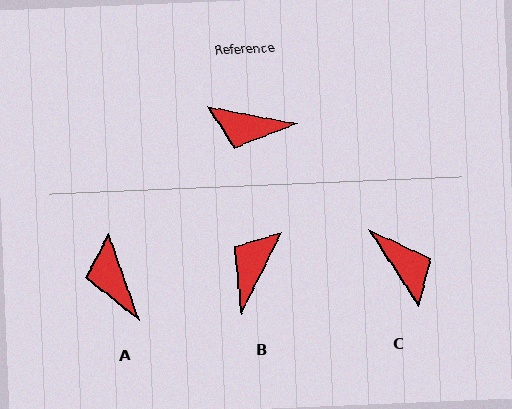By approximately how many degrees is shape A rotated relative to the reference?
Approximately 60 degrees clockwise.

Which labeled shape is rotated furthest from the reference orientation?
C, about 134 degrees away.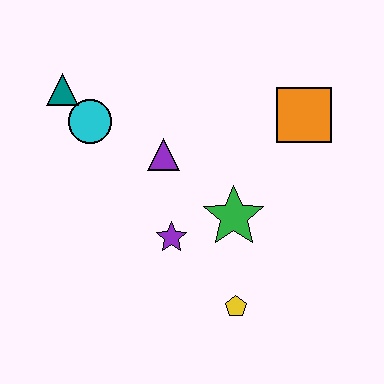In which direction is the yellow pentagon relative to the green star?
The yellow pentagon is below the green star.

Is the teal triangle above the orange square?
Yes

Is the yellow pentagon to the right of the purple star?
Yes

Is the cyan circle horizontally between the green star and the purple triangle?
No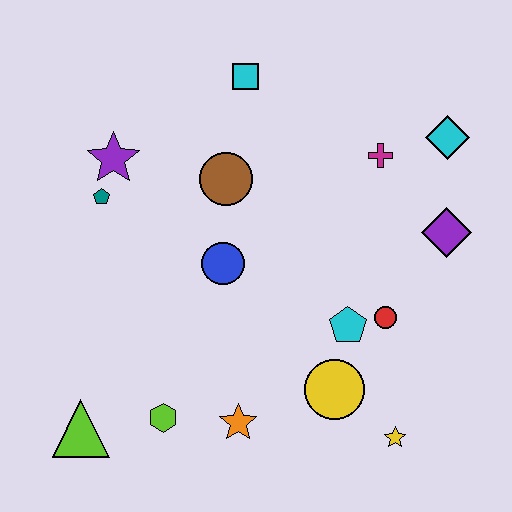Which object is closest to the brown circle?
The blue circle is closest to the brown circle.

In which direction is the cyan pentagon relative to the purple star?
The cyan pentagon is to the right of the purple star.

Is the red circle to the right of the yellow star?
No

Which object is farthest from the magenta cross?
The lime triangle is farthest from the magenta cross.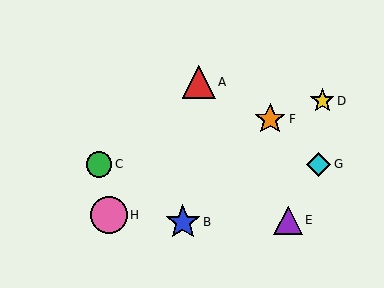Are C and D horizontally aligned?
No, C is at y≈164 and D is at y≈101.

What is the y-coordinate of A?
Object A is at y≈82.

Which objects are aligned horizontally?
Objects C, G are aligned horizontally.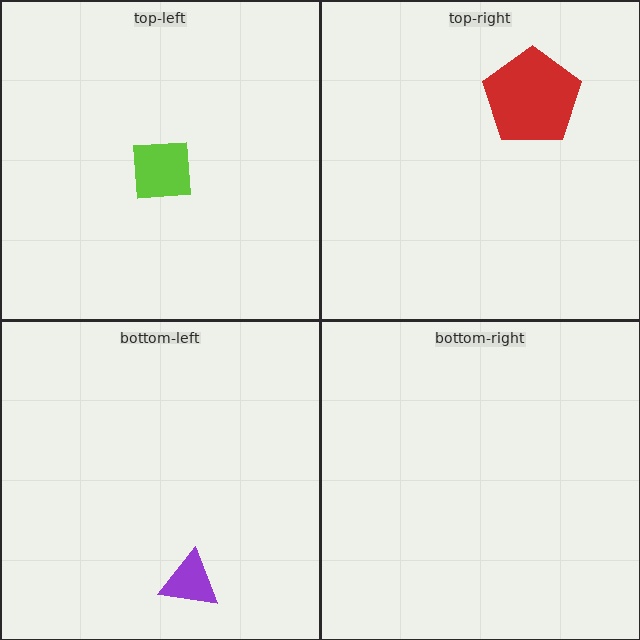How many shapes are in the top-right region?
1.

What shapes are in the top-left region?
The lime square.